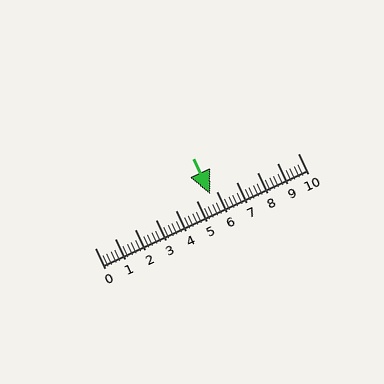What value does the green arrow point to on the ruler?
The green arrow points to approximately 5.7.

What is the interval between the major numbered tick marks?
The major tick marks are spaced 1 units apart.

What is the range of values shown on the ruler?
The ruler shows values from 0 to 10.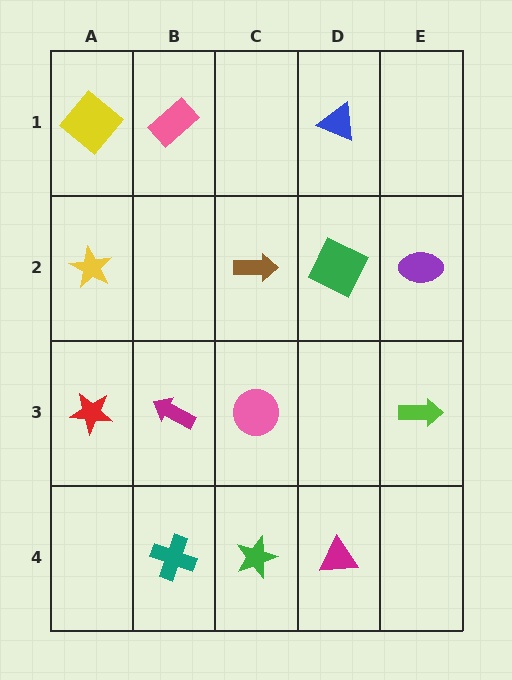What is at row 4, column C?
A green star.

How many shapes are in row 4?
3 shapes.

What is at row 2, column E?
A purple ellipse.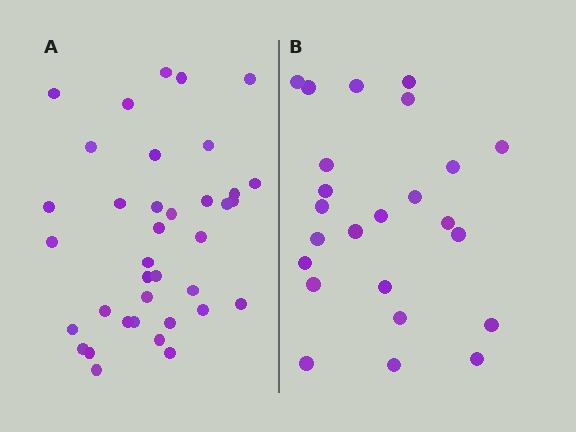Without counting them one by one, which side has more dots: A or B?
Region A (the left region) has more dots.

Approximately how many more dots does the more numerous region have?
Region A has approximately 15 more dots than region B.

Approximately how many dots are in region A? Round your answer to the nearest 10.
About 40 dots. (The exact count is 37, which rounds to 40.)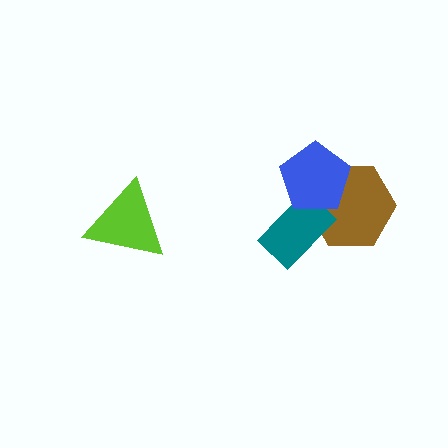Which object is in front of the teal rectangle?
The blue pentagon is in front of the teal rectangle.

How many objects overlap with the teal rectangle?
2 objects overlap with the teal rectangle.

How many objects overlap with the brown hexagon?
2 objects overlap with the brown hexagon.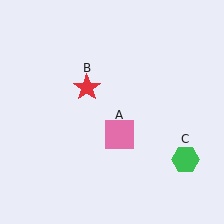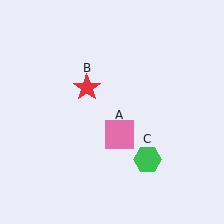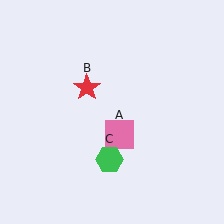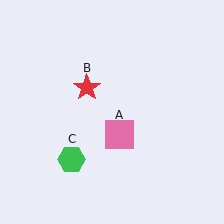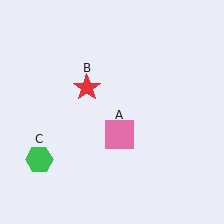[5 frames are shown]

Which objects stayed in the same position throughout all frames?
Pink square (object A) and red star (object B) remained stationary.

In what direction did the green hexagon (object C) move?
The green hexagon (object C) moved left.